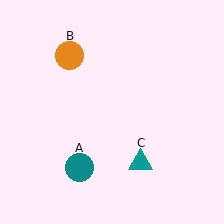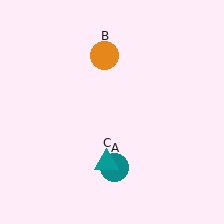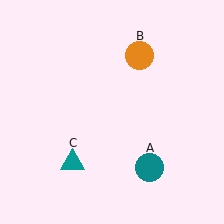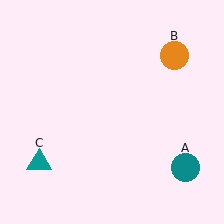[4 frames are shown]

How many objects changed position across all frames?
3 objects changed position: teal circle (object A), orange circle (object B), teal triangle (object C).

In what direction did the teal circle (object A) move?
The teal circle (object A) moved right.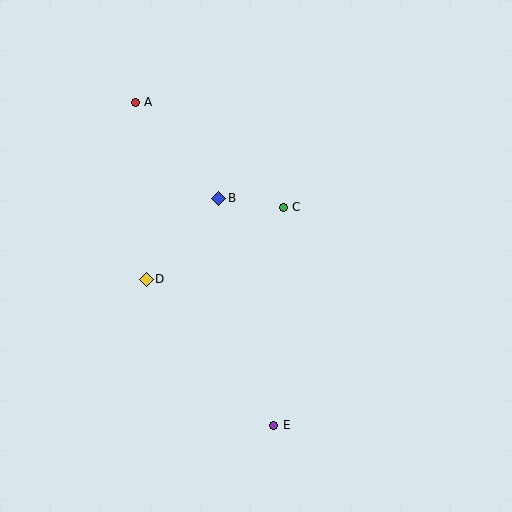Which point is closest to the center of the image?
Point C at (283, 207) is closest to the center.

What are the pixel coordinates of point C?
Point C is at (283, 207).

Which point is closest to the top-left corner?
Point A is closest to the top-left corner.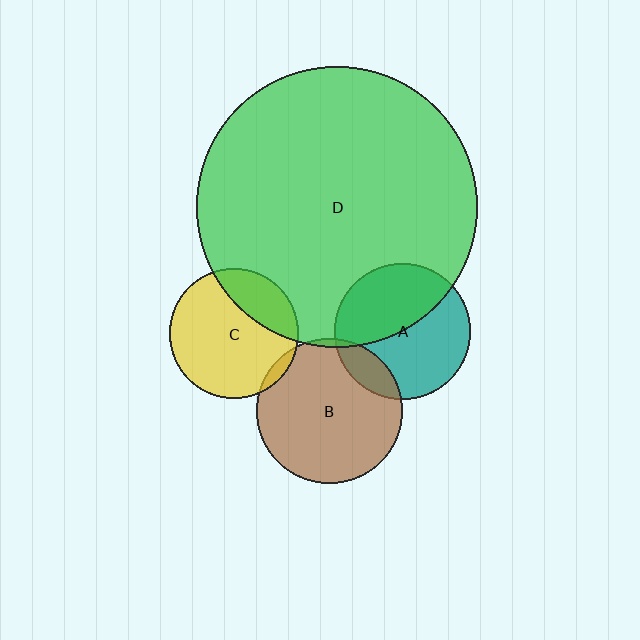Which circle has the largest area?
Circle D (green).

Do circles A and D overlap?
Yes.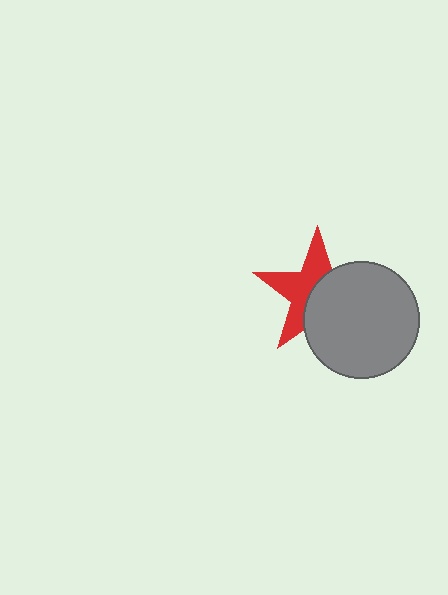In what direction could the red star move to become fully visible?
The red star could move toward the upper-left. That would shift it out from behind the gray circle entirely.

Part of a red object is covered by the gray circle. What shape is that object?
It is a star.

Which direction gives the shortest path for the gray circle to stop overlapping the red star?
Moving toward the lower-right gives the shortest separation.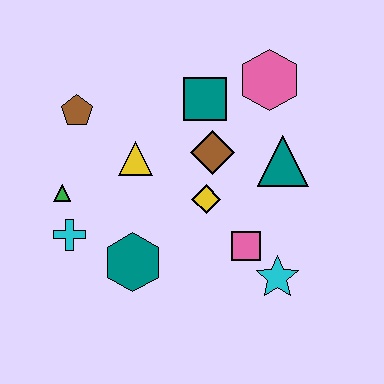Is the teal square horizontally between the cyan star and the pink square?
No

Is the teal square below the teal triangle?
No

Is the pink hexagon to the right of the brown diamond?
Yes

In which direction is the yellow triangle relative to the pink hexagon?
The yellow triangle is to the left of the pink hexagon.